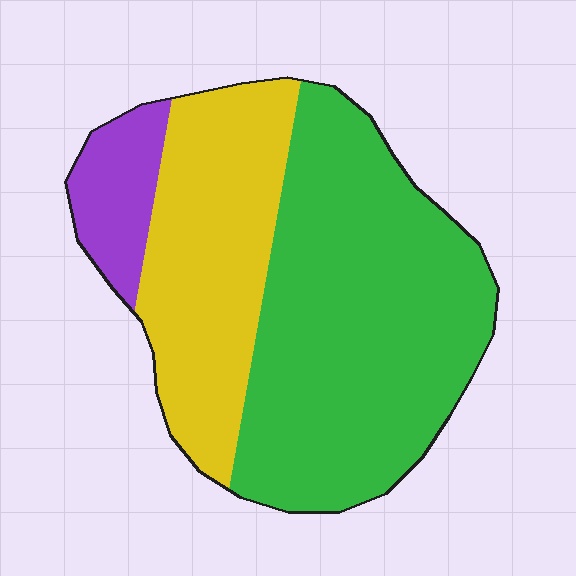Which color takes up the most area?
Green, at roughly 55%.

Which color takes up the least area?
Purple, at roughly 10%.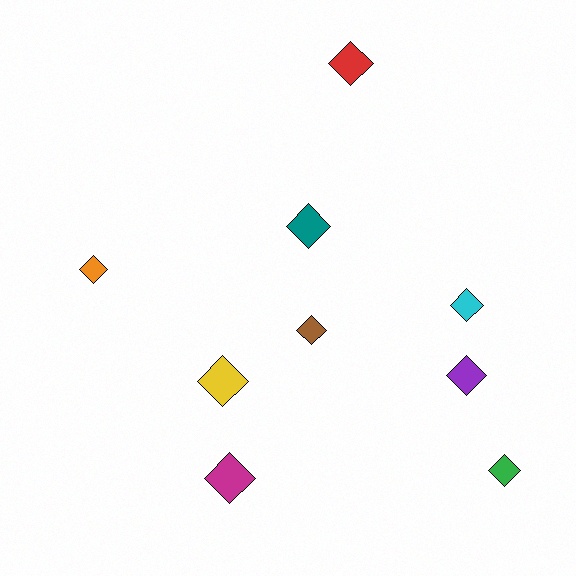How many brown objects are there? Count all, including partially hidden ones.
There is 1 brown object.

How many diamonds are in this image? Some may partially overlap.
There are 9 diamonds.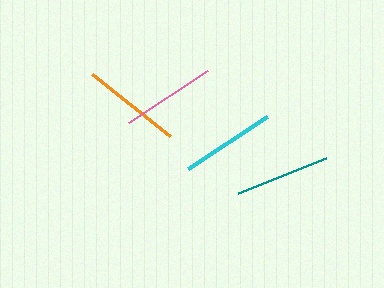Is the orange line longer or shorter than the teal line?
The orange line is longer than the teal line.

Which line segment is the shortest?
The pink line is the shortest at approximately 94 pixels.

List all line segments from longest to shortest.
From longest to shortest: orange, teal, cyan, pink.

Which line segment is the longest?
The orange line is the longest at approximately 100 pixels.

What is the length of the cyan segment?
The cyan segment is approximately 95 pixels long.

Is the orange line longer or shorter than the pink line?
The orange line is longer than the pink line.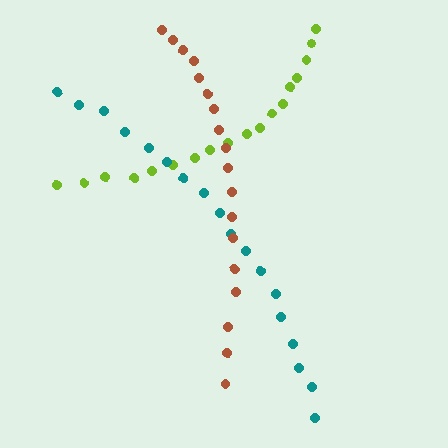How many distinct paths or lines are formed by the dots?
There are 3 distinct paths.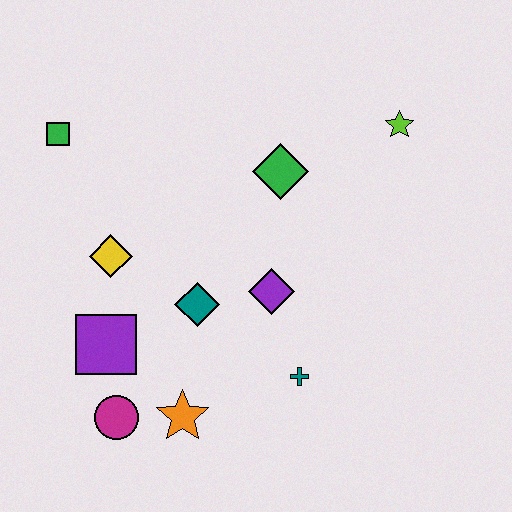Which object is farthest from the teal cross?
The green square is farthest from the teal cross.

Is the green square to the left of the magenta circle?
Yes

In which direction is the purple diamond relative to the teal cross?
The purple diamond is above the teal cross.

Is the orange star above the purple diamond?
No